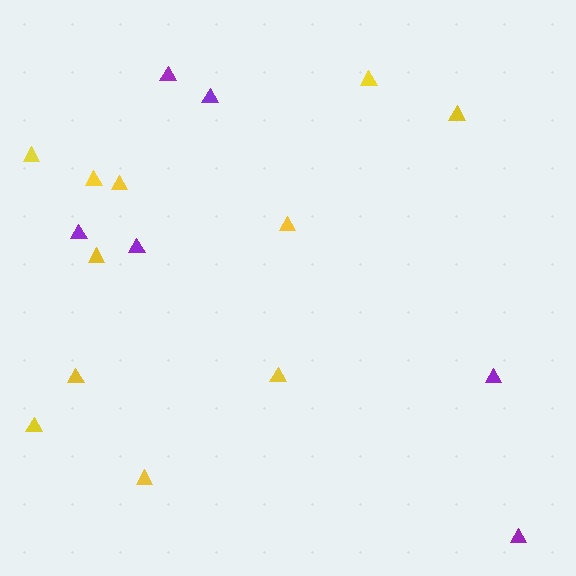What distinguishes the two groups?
There are 2 groups: one group of yellow triangles (11) and one group of purple triangles (6).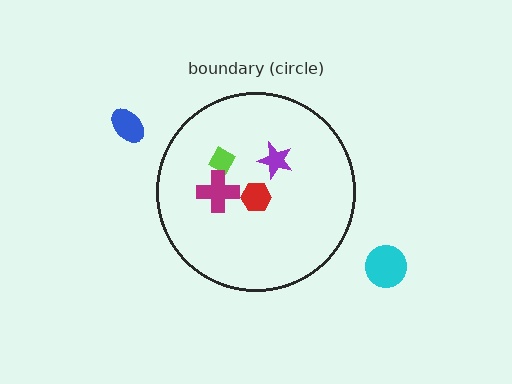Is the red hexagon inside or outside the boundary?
Inside.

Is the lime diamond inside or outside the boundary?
Inside.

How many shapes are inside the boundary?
4 inside, 2 outside.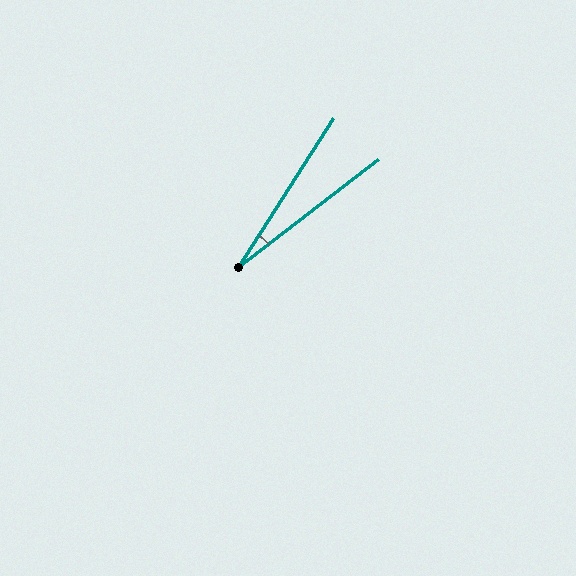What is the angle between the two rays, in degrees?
Approximately 20 degrees.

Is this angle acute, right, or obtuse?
It is acute.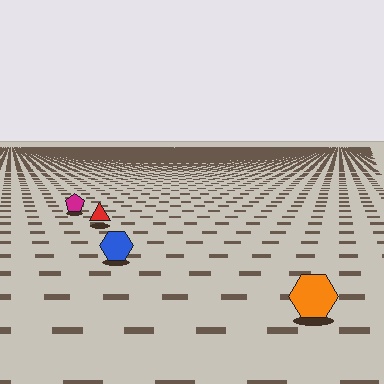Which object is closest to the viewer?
The orange hexagon is closest. The texture marks near it are larger and more spread out.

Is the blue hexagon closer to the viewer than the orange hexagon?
No. The orange hexagon is closer — you can tell from the texture gradient: the ground texture is coarser near it.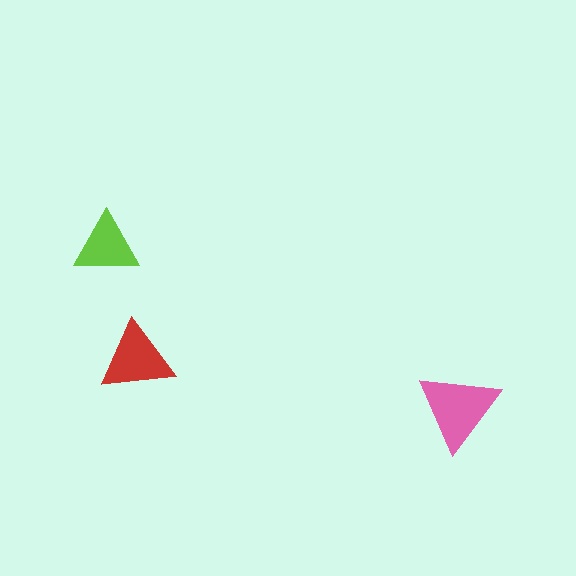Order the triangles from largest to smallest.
the pink one, the red one, the lime one.